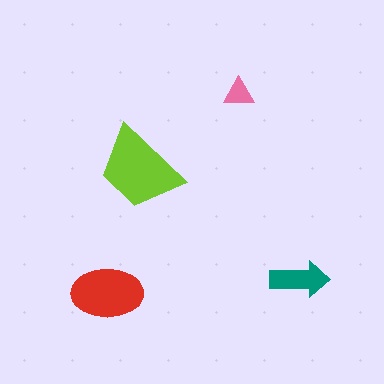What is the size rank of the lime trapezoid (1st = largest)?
1st.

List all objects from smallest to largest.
The pink triangle, the teal arrow, the red ellipse, the lime trapezoid.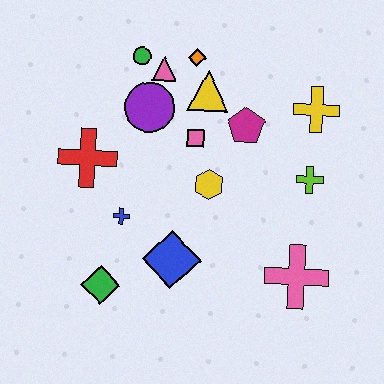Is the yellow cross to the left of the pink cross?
No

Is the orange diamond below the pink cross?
No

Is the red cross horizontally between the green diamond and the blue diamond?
No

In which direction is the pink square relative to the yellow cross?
The pink square is to the left of the yellow cross.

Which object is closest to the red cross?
The blue cross is closest to the red cross.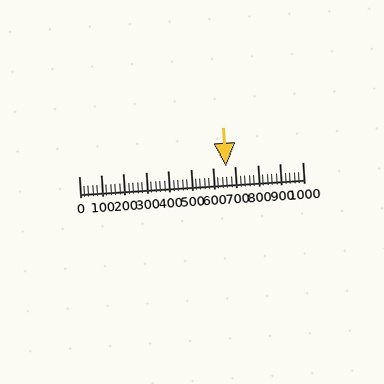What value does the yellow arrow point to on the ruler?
The yellow arrow points to approximately 660.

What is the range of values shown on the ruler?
The ruler shows values from 0 to 1000.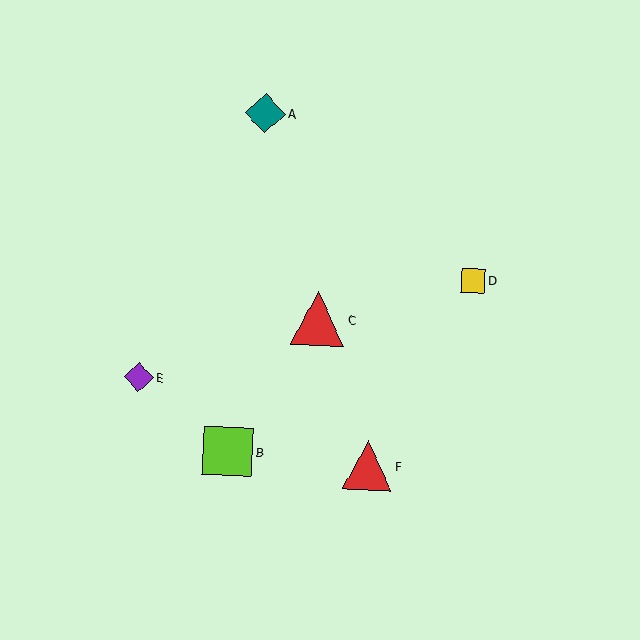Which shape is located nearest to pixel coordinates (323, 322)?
The red triangle (labeled C) at (318, 319) is nearest to that location.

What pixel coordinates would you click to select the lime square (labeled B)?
Click at (228, 451) to select the lime square B.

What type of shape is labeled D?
Shape D is a yellow square.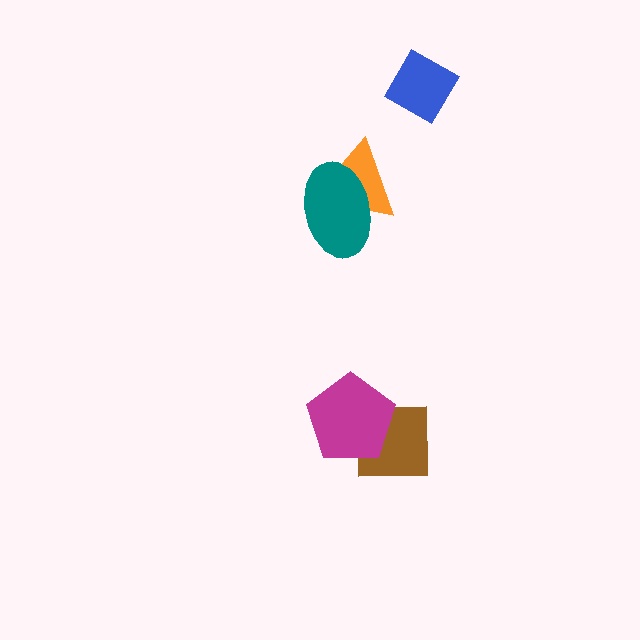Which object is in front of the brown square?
The magenta pentagon is in front of the brown square.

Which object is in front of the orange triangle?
The teal ellipse is in front of the orange triangle.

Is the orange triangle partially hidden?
Yes, it is partially covered by another shape.